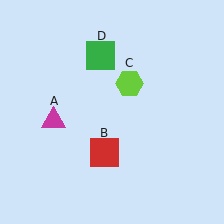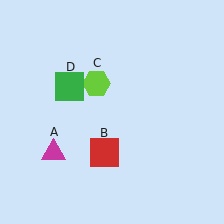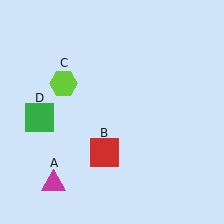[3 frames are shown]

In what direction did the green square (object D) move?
The green square (object D) moved down and to the left.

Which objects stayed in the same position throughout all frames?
Red square (object B) remained stationary.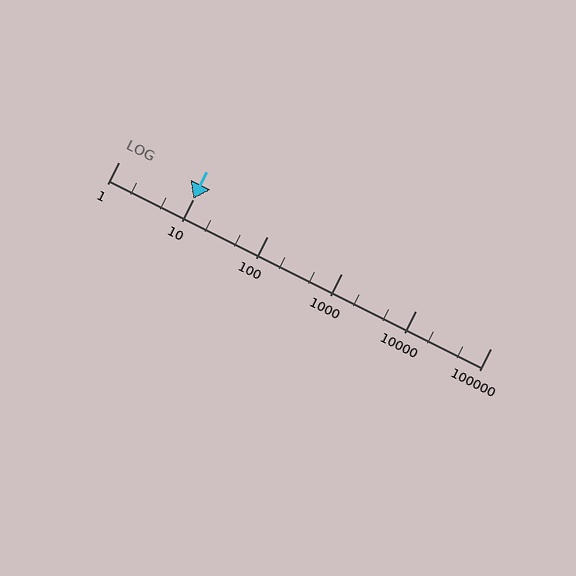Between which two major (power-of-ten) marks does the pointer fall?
The pointer is between 10 and 100.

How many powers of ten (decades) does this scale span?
The scale spans 5 decades, from 1 to 100000.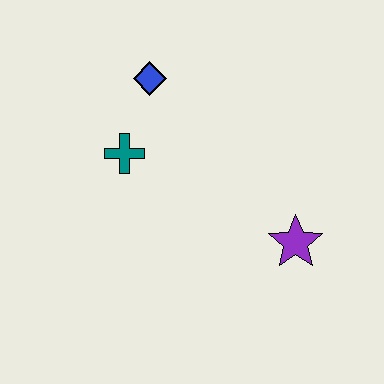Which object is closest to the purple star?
The teal cross is closest to the purple star.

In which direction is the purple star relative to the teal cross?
The purple star is to the right of the teal cross.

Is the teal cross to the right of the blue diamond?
No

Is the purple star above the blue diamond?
No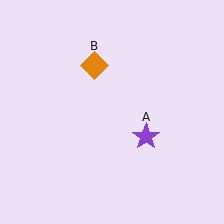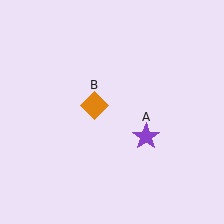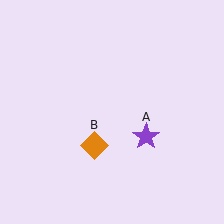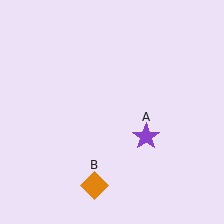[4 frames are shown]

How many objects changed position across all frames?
1 object changed position: orange diamond (object B).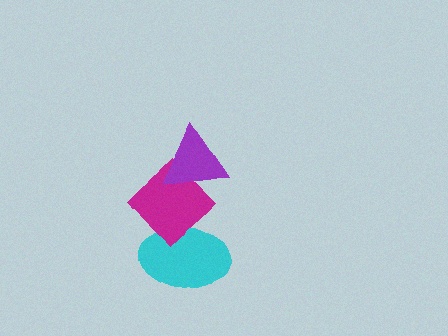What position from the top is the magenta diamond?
The magenta diamond is 2nd from the top.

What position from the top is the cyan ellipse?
The cyan ellipse is 3rd from the top.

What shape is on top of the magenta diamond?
The purple triangle is on top of the magenta diamond.